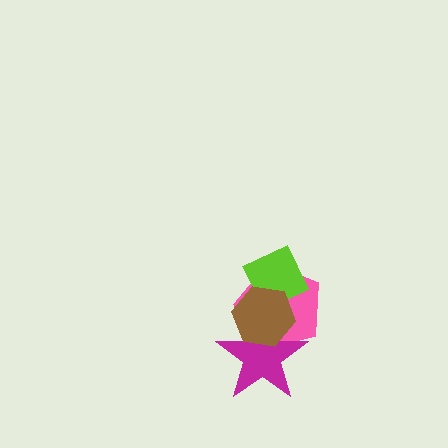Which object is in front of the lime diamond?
The brown hexagon is in front of the lime diamond.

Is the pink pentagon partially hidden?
Yes, it is partially covered by another shape.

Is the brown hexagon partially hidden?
No, no other shape covers it.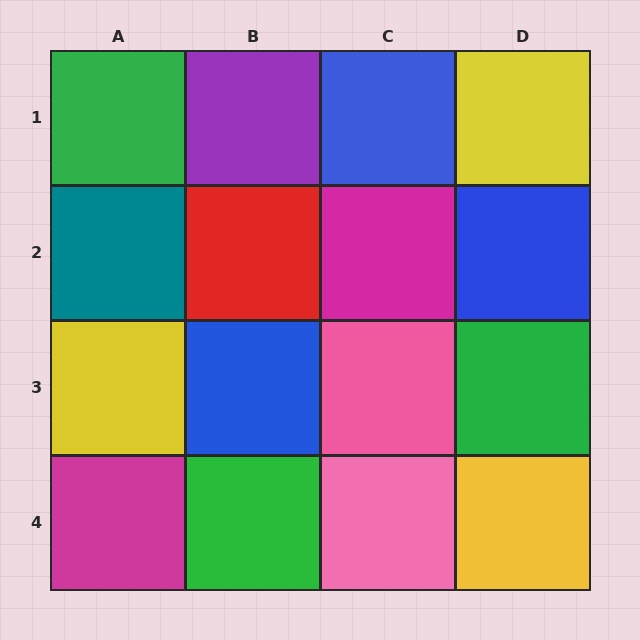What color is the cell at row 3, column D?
Green.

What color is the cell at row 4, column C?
Pink.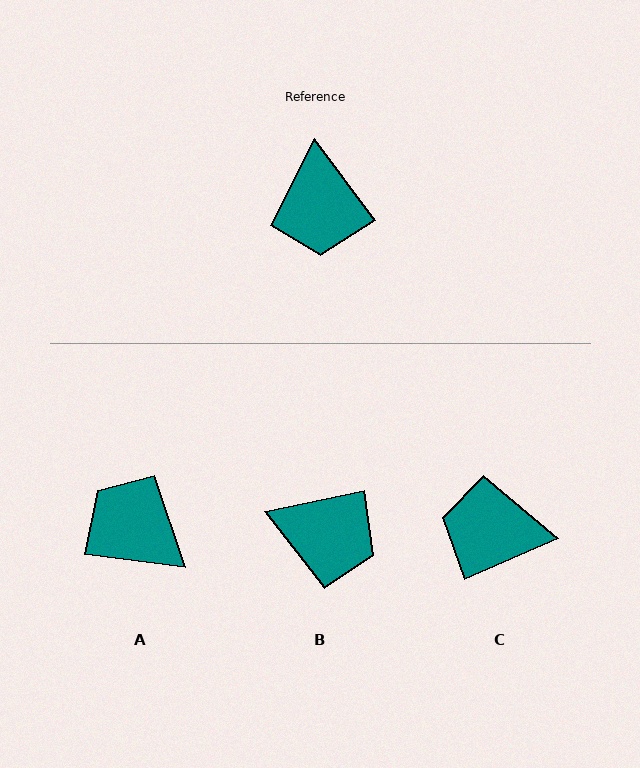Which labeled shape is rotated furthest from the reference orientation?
A, about 134 degrees away.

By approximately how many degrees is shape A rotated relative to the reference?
Approximately 134 degrees clockwise.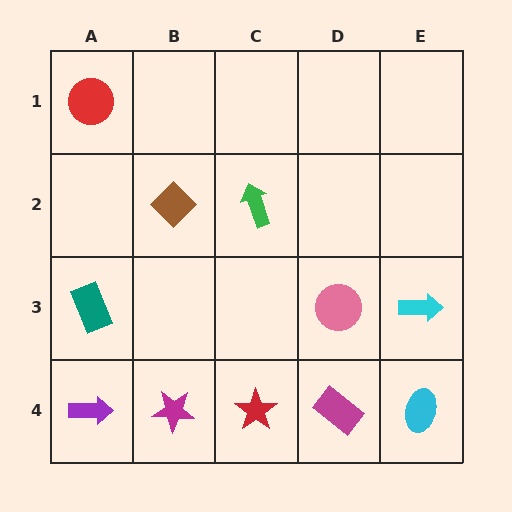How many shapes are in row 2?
2 shapes.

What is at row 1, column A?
A red circle.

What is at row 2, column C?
A green arrow.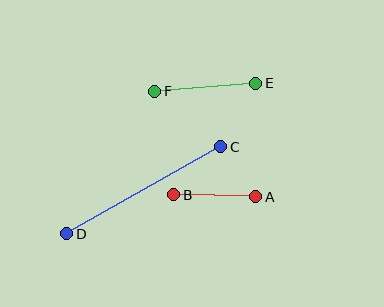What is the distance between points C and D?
The distance is approximately 177 pixels.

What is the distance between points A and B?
The distance is approximately 82 pixels.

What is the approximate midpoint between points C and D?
The midpoint is at approximately (144, 190) pixels.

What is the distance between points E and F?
The distance is approximately 102 pixels.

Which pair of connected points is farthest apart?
Points C and D are farthest apart.